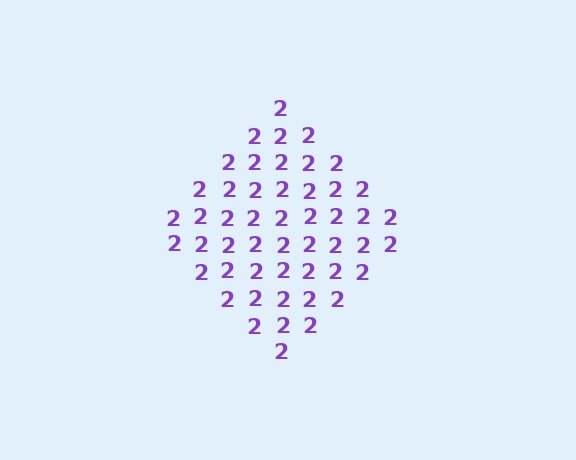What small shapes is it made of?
It is made of small digit 2's.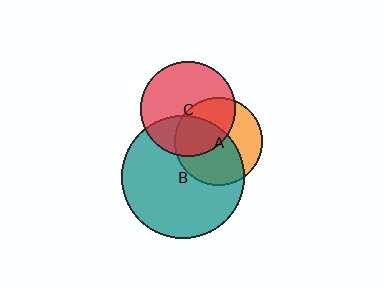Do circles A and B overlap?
Yes.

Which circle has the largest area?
Circle B (teal).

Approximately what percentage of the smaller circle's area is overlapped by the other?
Approximately 60%.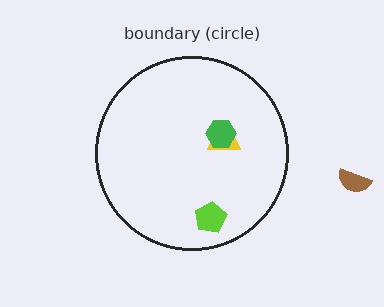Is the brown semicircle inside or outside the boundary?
Outside.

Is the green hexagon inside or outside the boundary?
Inside.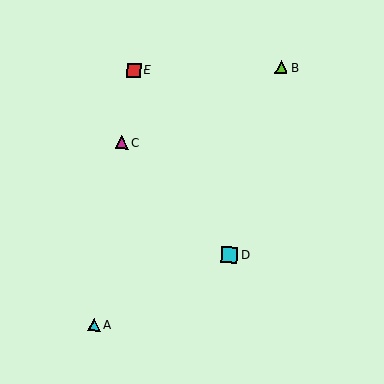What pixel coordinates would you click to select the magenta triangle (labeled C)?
Click at (121, 142) to select the magenta triangle C.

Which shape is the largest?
The cyan square (labeled D) is the largest.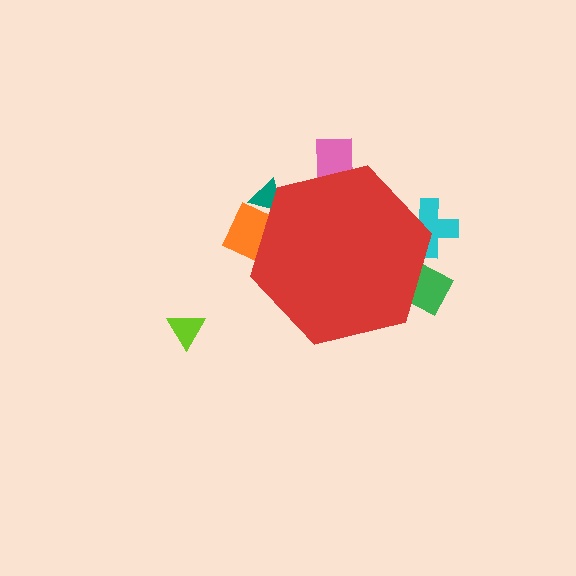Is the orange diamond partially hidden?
Yes, the orange diamond is partially hidden behind the red hexagon.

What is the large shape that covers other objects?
A red hexagon.